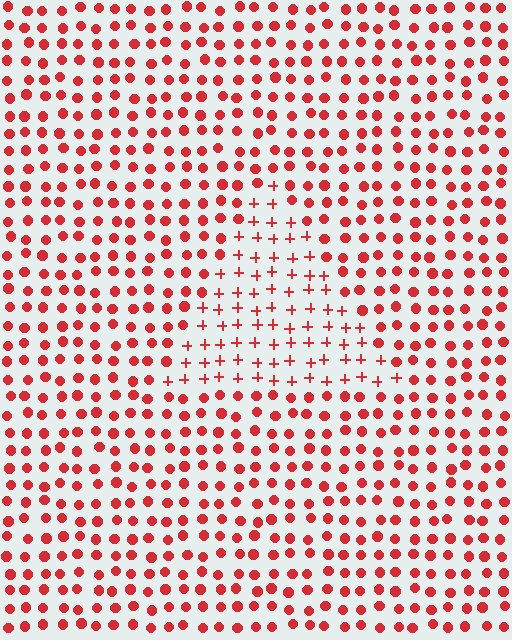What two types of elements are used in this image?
The image uses plus signs inside the triangle region and circles outside it.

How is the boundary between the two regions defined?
The boundary is defined by a change in element shape: plus signs inside vs. circles outside. All elements share the same color and spacing.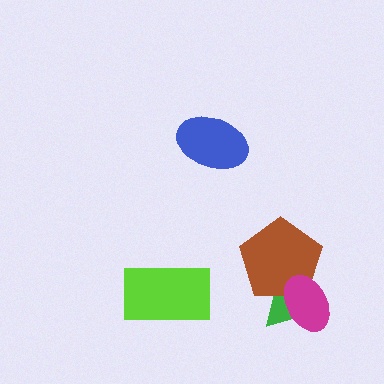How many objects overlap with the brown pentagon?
2 objects overlap with the brown pentagon.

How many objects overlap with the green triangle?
2 objects overlap with the green triangle.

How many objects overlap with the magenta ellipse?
2 objects overlap with the magenta ellipse.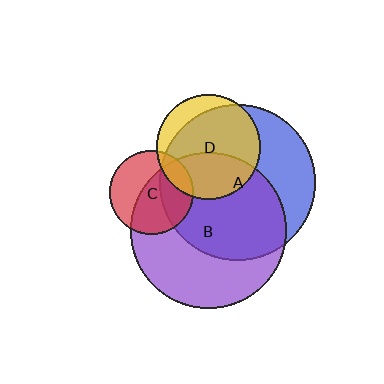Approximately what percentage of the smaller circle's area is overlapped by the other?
Approximately 30%.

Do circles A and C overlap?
Yes.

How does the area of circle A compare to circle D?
Approximately 2.2 times.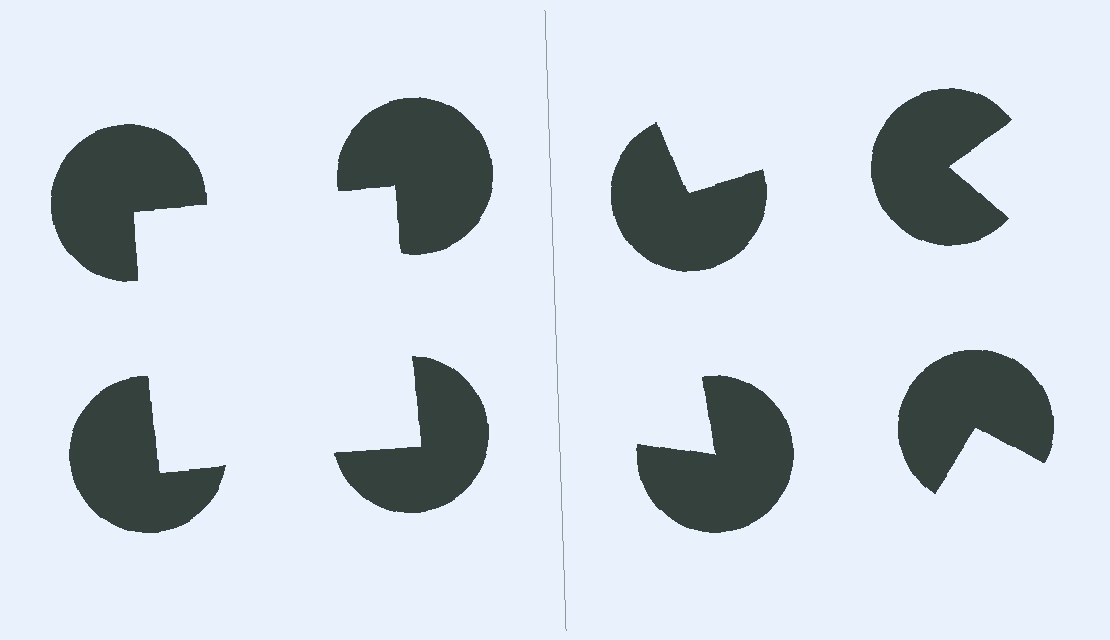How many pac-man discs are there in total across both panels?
8 — 4 on each side.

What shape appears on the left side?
An illusory square.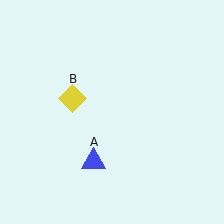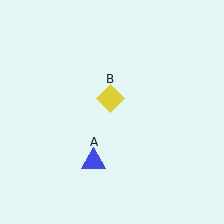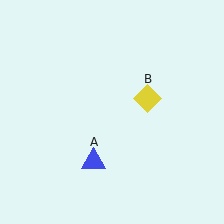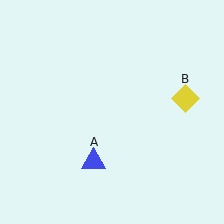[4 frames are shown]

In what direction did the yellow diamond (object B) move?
The yellow diamond (object B) moved right.